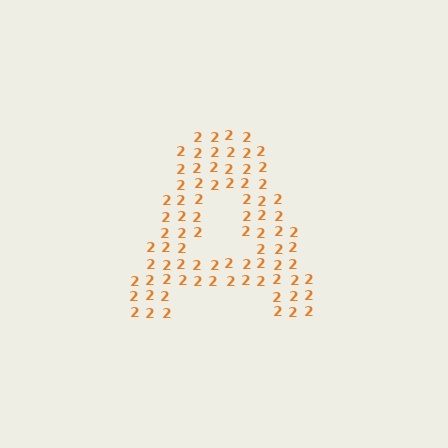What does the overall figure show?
The overall figure shows the letter A.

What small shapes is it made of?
It is made of small digit 2's.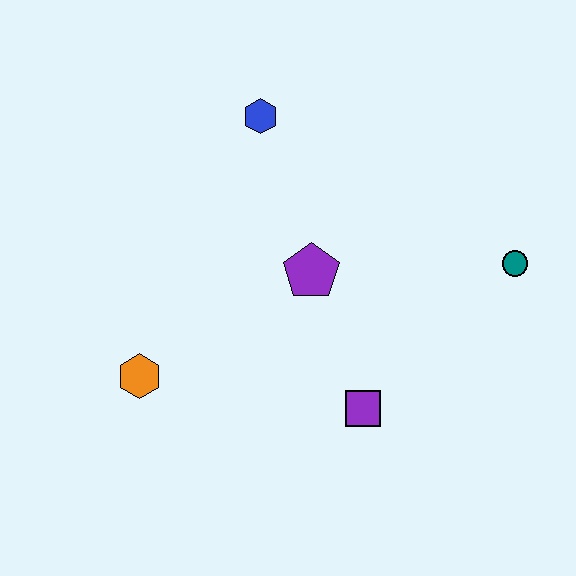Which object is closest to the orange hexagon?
The purple pentagon is closest to the orange hexagon.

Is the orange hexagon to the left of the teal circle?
Yes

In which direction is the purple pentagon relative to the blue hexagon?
The purple pentagon is below the blue hexagon.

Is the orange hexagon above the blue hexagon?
No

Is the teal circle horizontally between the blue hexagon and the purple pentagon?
No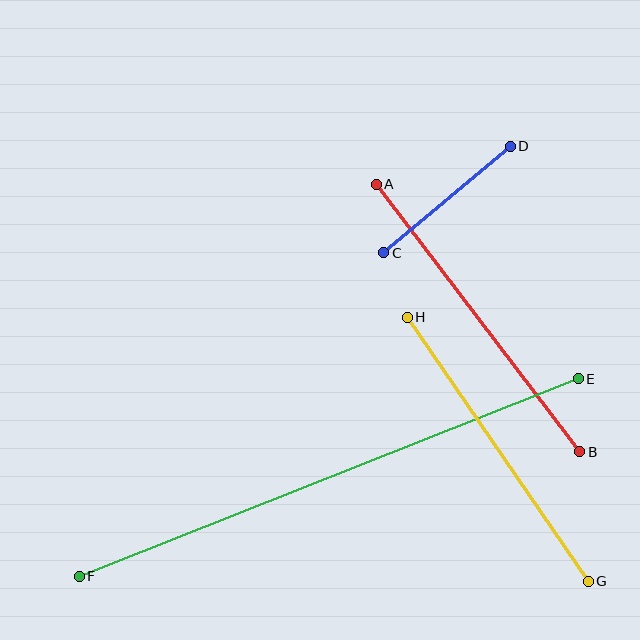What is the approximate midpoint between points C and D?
The midpoint is at approximately (447, 200) pixels.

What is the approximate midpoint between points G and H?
The midpoint is at approximately (498, 449) pixels.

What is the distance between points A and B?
The distance is approximately 336 pixels.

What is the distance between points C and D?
The distance is approximately 165 pixels.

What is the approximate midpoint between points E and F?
The midpoint is at approximately (329, 477) pixels.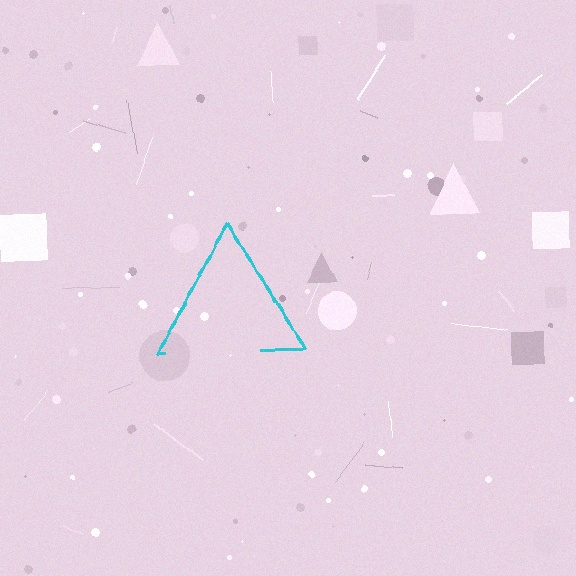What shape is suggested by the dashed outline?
The dashed outline suggests a triangle.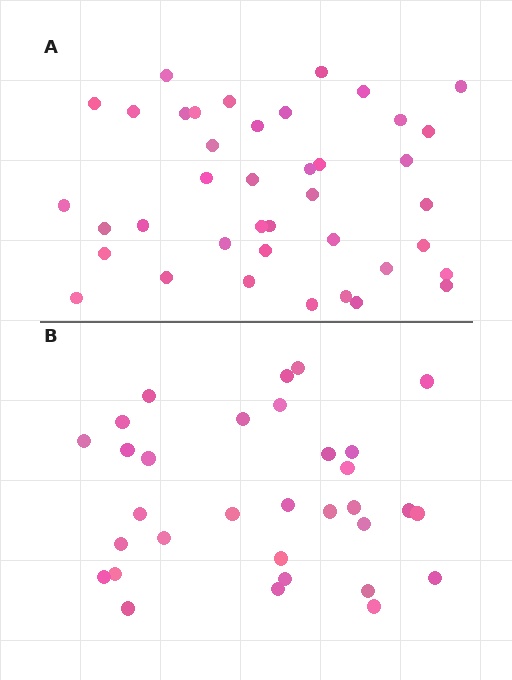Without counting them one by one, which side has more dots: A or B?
Region A (the top region) has more dots.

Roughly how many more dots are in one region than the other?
Region A has roughly 8 or so more dots than region B.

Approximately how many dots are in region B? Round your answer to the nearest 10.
About 30 dots. (The exact count is 32, which rounds to 30.)